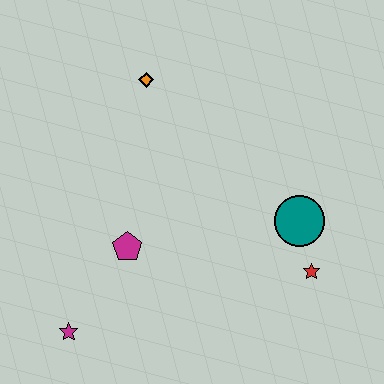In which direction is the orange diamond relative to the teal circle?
The orange diamond is to the left of the teal circle.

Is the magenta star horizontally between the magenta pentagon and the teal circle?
No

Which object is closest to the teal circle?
The red star is closest to the teal circle.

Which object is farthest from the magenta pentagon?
The red star is farthest from the magenta pentagon.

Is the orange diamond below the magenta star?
No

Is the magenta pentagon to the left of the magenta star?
No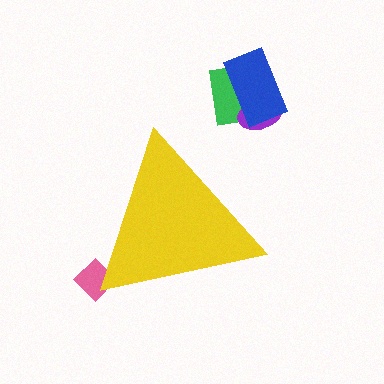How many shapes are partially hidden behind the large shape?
1 shape is partially hidden.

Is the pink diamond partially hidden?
Yes, the pink diamond is partially hidden behind the yellow triangle.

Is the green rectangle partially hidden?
No, the green rectangle is fully visible.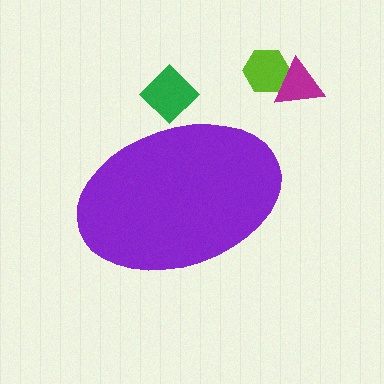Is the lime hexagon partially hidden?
No, the lime hexagon is fully visible.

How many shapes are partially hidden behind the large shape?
1 shape is partially hidden.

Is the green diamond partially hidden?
Yes, the green diamond is partially hidden behind the purple ellipse.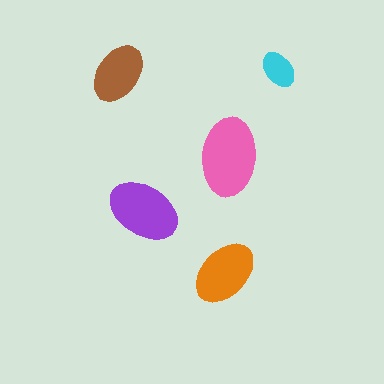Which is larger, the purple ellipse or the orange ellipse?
The purple one.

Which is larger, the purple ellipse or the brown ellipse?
The purple one.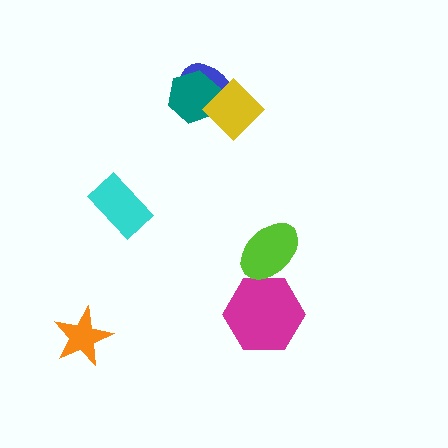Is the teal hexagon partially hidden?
Yes, it is partially covered by another shape.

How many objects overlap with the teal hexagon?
2 objects overlap with the teal hexagon.